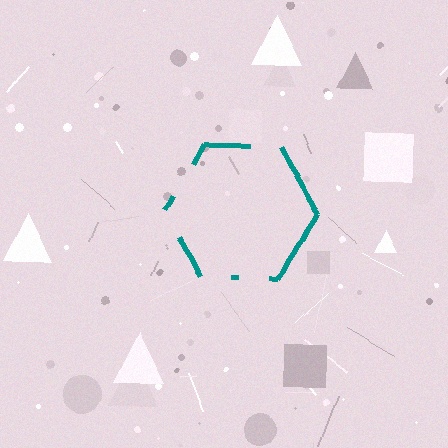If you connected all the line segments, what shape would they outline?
They would outline a hexagon.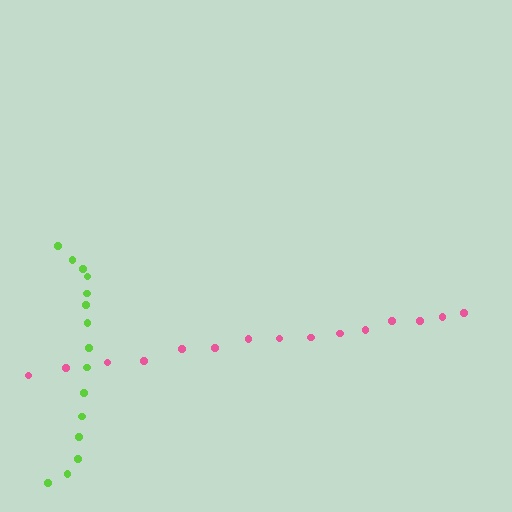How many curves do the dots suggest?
There are 2 distinct paths.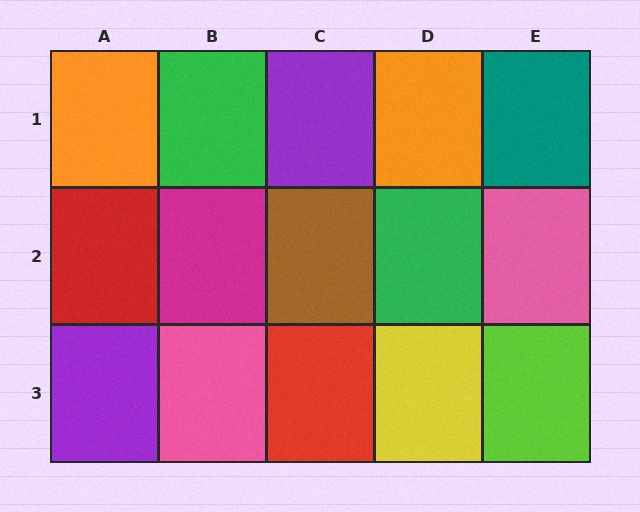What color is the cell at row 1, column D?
Orange.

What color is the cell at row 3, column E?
Lime.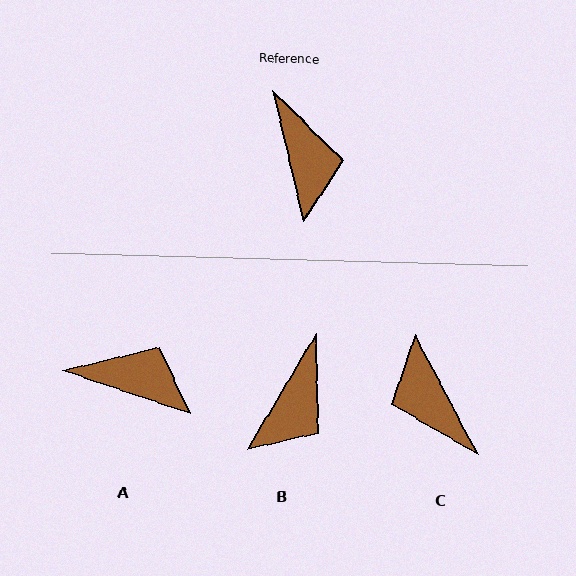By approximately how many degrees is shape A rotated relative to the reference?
Approximately 58 degrees counter-clockwise.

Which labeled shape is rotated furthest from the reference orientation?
C, about 165 degrees away.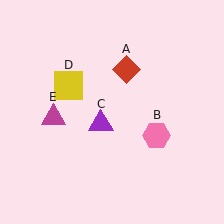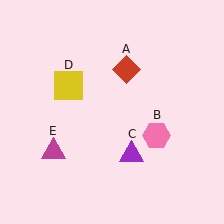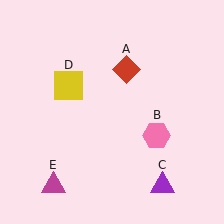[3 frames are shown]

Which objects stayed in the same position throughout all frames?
Red diamond (object A) and pink hexagon (object B) and yellow square (object D) remained stationary.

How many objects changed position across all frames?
2 objects changed position: purple triangle (object C), magenta triangle (object E).